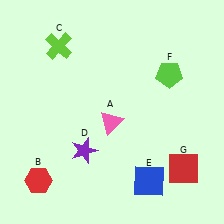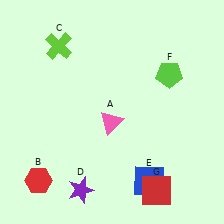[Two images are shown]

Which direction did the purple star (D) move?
The purple star (D) moved down.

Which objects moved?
The objects that moved are: the purple star (D), the red square (G).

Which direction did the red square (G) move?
The red square (G) moved left.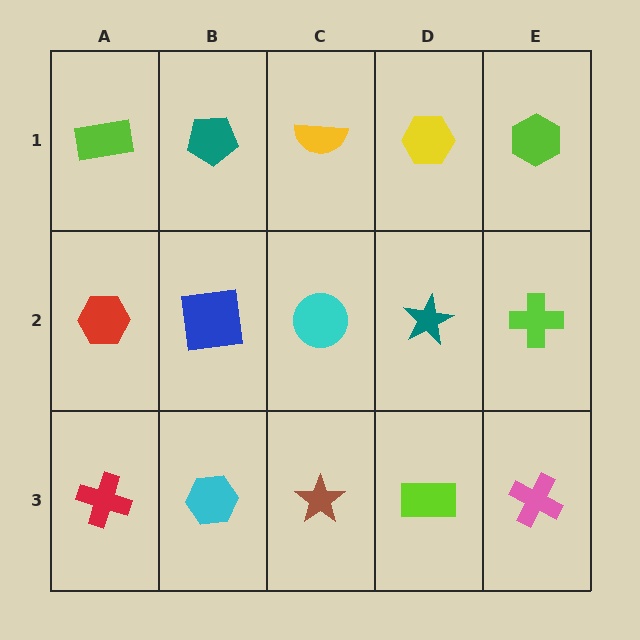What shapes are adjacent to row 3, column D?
A teal star (row 2, column D), a brown star (row 3, column C), a pink cross (row 3, column E).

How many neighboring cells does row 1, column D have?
3.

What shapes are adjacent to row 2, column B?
A teal pentagon (row 1, column B), a cyan hexagon (row 3, column B), a red hexagon (row 2, column A), a cyan circle (row 2, column C).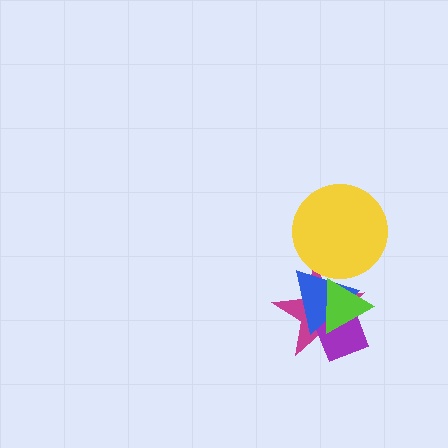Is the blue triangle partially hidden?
Yes, it is partially covered by another shape.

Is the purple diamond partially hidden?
Yes, it is partially covered by another shape.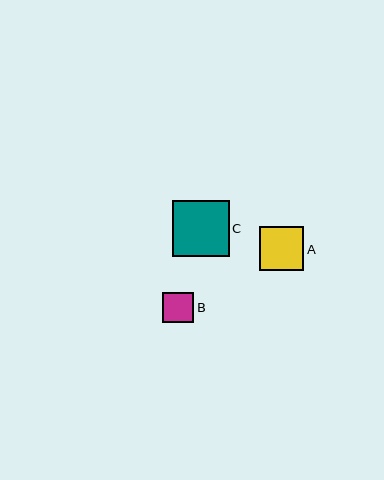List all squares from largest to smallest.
From largest to smallest: C, A, B.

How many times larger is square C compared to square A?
Square C is approximately 1.3 times the size of square A.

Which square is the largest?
Square C is the largest with a size of approximately 57 pixels.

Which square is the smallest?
Square B is the smallest with a size of approximately 31 pixels.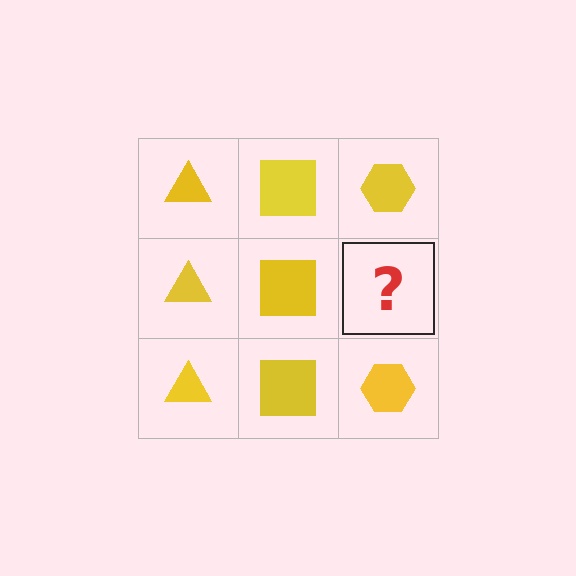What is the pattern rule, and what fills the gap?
The rule is that each column has a consistent shape. The gap should be filled with a yellow hexagon.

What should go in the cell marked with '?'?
The missing cell should contain a yellow hexagon.